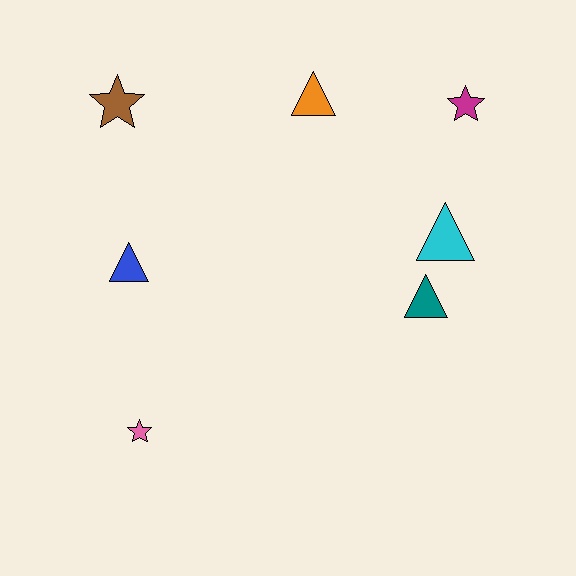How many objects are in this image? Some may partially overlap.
There are 7 objects.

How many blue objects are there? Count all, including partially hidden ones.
There is 1 blue object.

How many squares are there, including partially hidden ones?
There are no squares.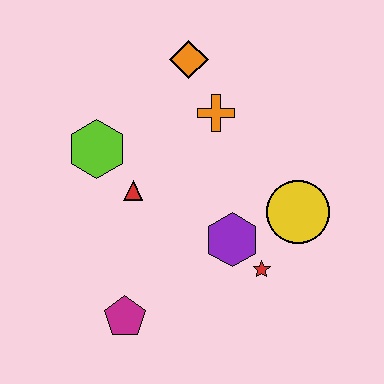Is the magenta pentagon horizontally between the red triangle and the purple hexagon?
No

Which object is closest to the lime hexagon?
The red triangle is closest to the lime hexagon.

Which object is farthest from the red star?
The orange diamond is farthest from the red star.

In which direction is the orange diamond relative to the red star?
The orange diamond is above the red star.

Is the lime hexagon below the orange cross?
Yes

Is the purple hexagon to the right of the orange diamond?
Yes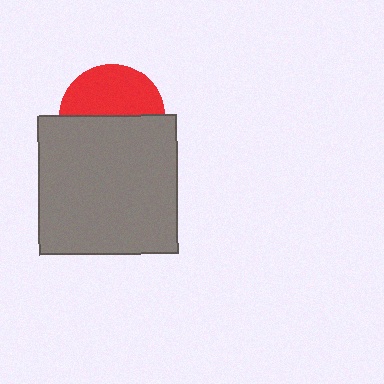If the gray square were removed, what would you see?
You would see the complete red circle.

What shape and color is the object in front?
The object in front is a gray square.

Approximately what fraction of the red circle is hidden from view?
Roughly 53% of the red circle is hidden behind the gray square.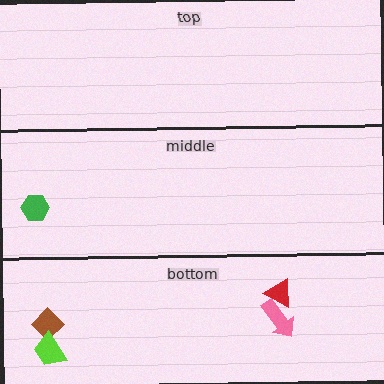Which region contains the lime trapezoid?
The bottom region.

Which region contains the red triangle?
The bottom region.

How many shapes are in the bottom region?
4.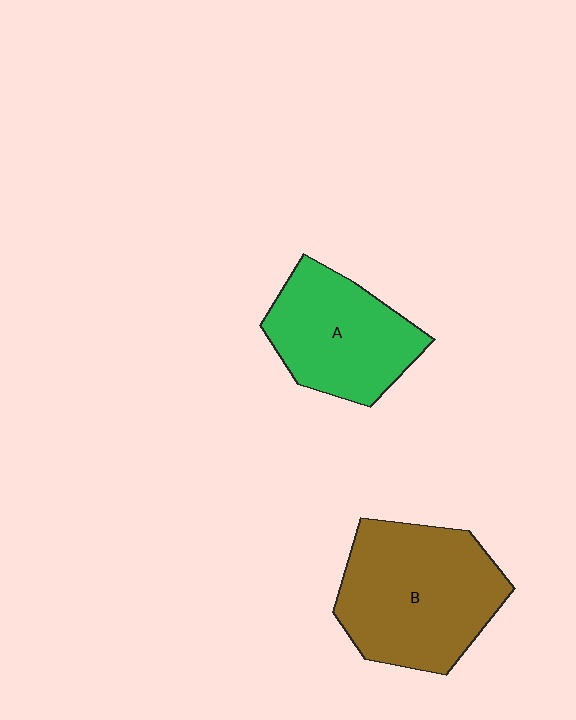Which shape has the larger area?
Shape B (brown).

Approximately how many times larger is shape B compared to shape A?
Approximately 1.3 times.